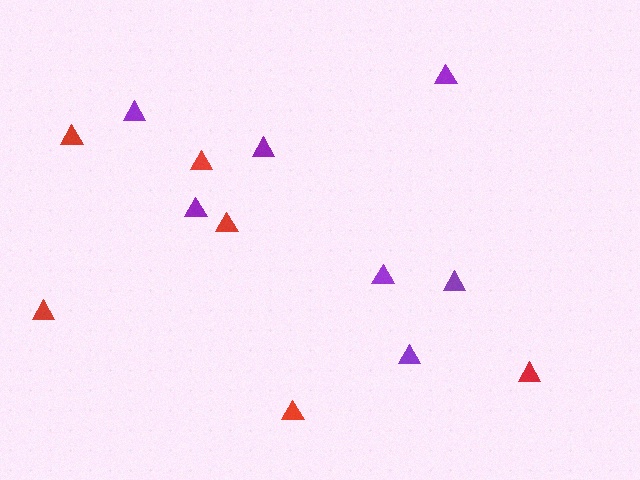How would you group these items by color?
There are 2 groups: one group of red triangles (6) and one group of purple triangles (7).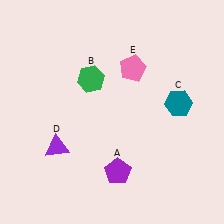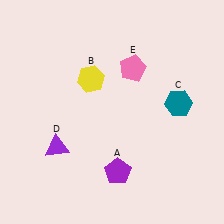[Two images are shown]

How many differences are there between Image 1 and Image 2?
There is 1 difference between the two images.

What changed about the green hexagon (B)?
In Image 1, B is green. In Image 2, it changed to yellow.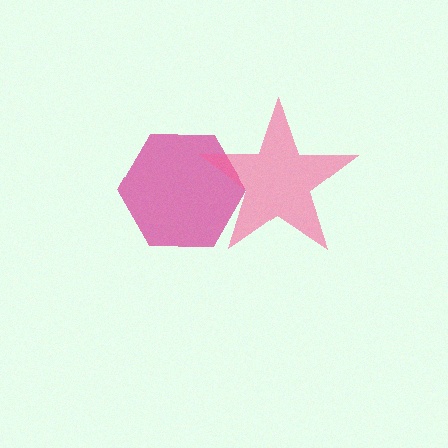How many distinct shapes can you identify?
There are 2 distinct shapes: a magenta hexagon, a pink star.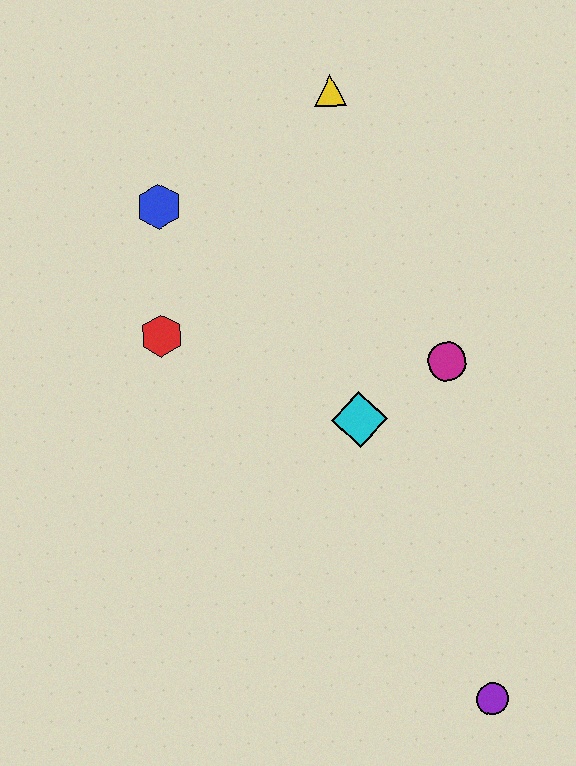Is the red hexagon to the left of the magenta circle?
Yes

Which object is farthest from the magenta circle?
The purple circle is farthest from the magenta circle.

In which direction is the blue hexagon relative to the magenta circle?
The blue hexagon is to the left of the magenta circle.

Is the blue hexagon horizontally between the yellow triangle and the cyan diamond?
No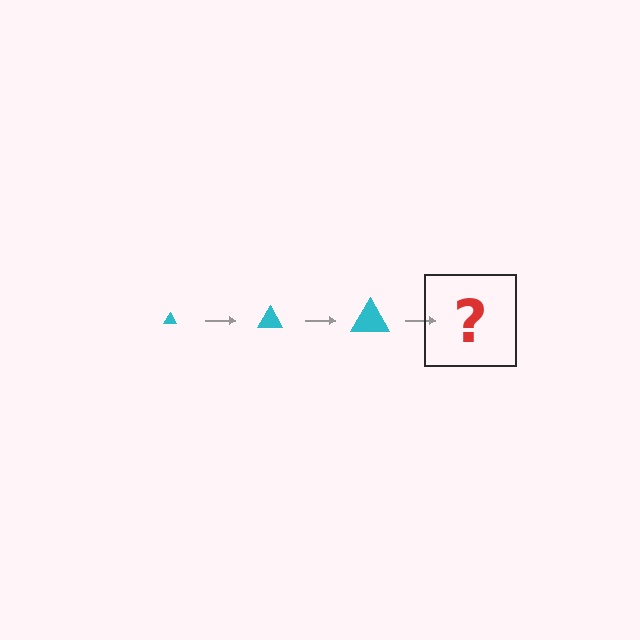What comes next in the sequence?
The next element should be a cyan triangle, larger than the previous one.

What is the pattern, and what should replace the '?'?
The pattern is that the triangle gets progressively larger each step. The '?' should be a cyan triangle, larger than the previous one.